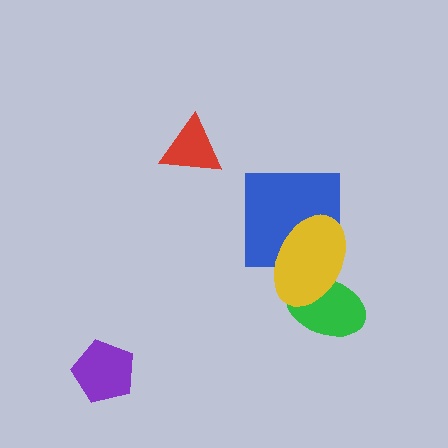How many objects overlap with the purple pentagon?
0 objects overlap with the purple pentagon.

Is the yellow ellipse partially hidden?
No, no other shape covers it.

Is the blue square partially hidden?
Yes, it is partially covered by another shape.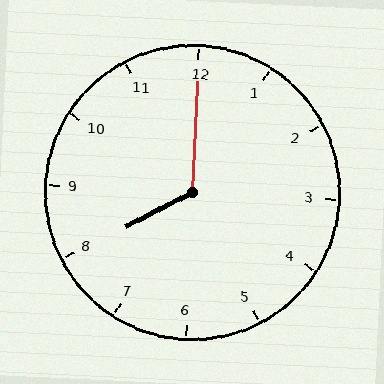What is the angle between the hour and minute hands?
Approximately 120 degrees.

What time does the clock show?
8:00.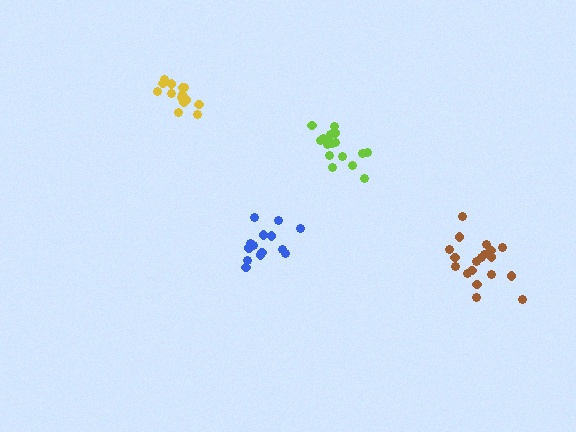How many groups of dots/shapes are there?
There are 4 groups.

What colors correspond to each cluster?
The clusters are colored: lime, blue, brown, yellow.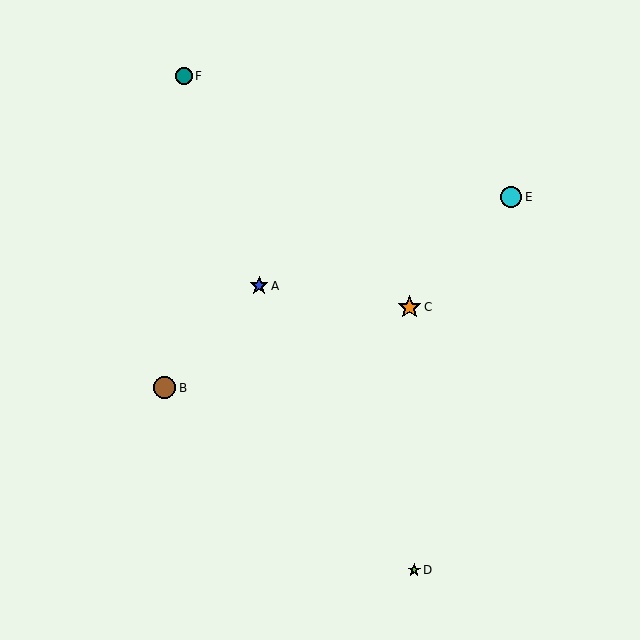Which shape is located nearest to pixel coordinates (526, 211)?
The cyan circle (labeled E) at (511, 197) is nearest to that location.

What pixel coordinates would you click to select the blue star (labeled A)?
Click at (259, 286) to select the blue star A.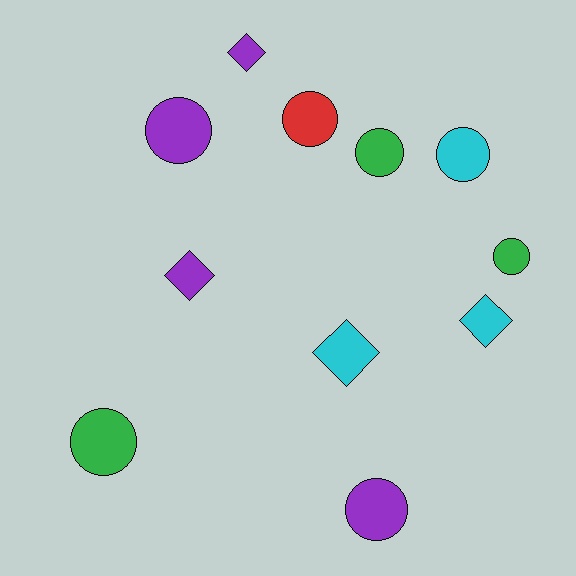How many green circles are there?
There are 3 green circles.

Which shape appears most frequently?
Circle, with 7 objects.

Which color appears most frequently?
Purple, with 4 objects.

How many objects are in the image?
There are 11 objects.